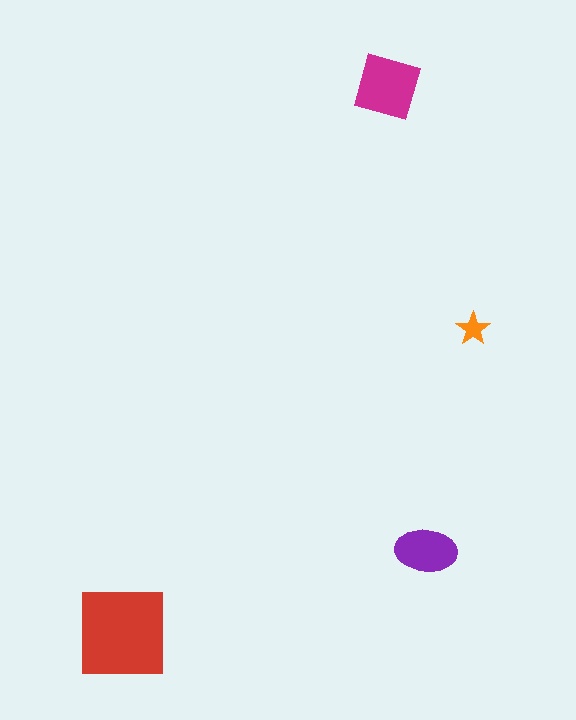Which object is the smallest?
The orange star.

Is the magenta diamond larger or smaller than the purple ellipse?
Larger.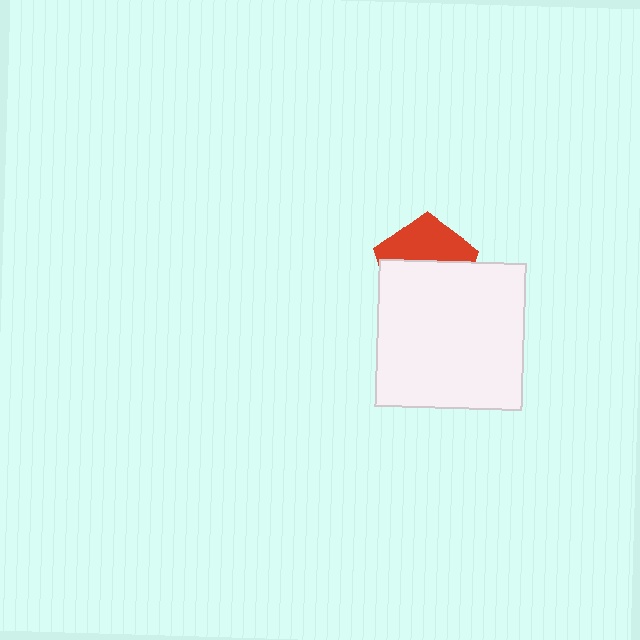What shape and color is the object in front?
The object in front is a white square.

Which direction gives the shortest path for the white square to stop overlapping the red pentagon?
Moving down gives the shortest separation.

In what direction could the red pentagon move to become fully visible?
The red pentagon could move up. That would shift it out from behind the white square entirely.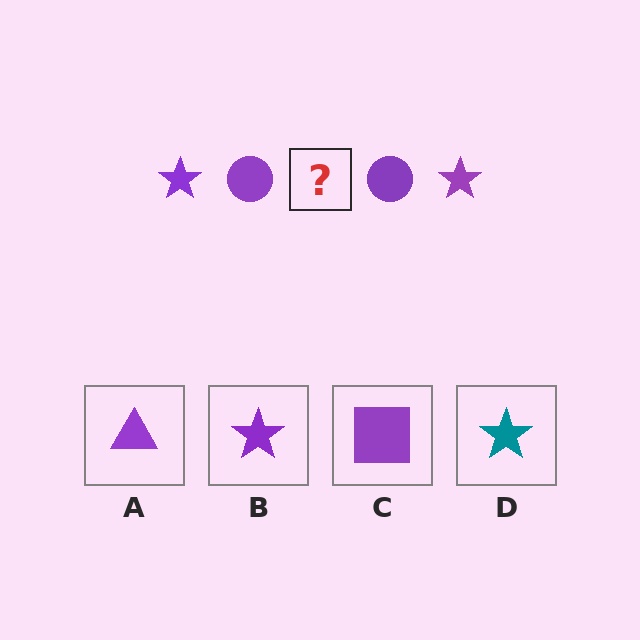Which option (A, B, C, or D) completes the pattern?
B.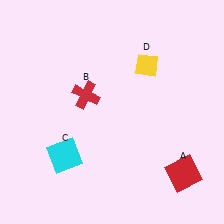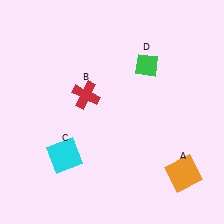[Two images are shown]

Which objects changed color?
A changed from red to orange. D changed from yellow to green.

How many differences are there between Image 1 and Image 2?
There are 2 differences between the two images.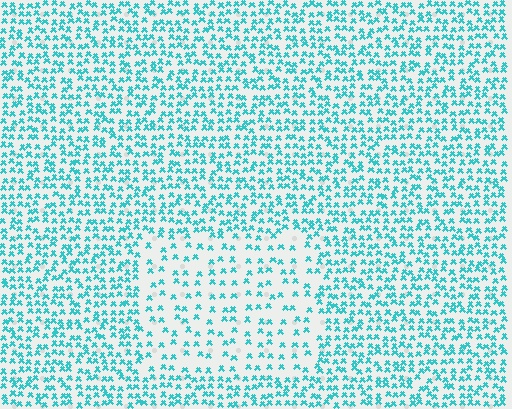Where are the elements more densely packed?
The elements are more densely packed outside the rectangle boundary.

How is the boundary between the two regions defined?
The boundary is defined by a change in element density (approximately 2.1x ratio). All elements are the same color, size, and shape.